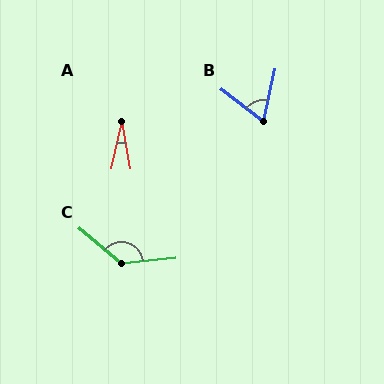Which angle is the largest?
C, at approximately 134 degrees.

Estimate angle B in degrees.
Approximately 65 degrees.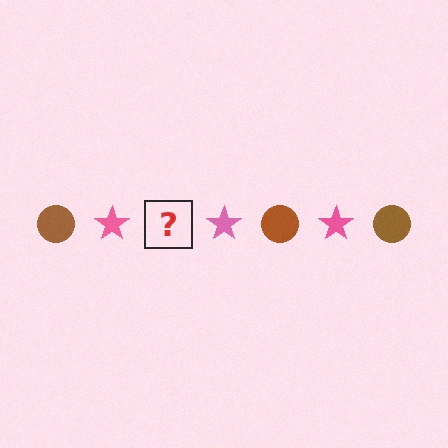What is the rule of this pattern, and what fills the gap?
The rule is that the pattern alternates between brown circle and pink star. The gap should be filled with a brown circle.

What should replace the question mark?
The question mark should be replaced with a brown circle.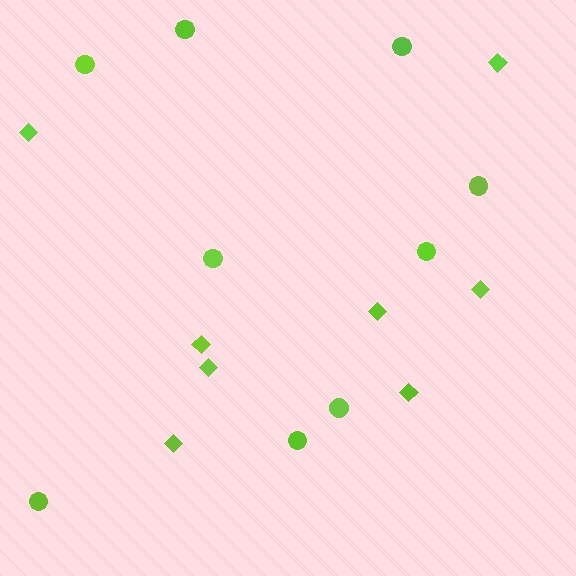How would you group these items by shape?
There are 2 groups: one group of diamonds (8) and one group of circles (9).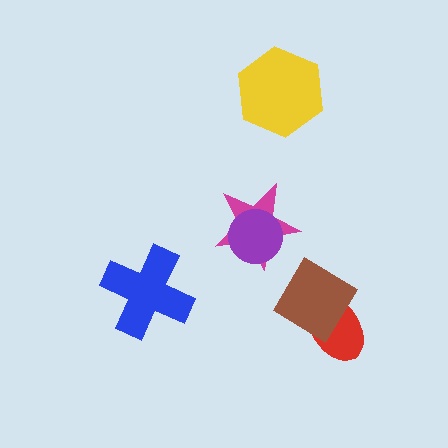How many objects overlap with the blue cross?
0 objects overlap with the blue cross.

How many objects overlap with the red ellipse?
1 object overlaps with the red ellipse.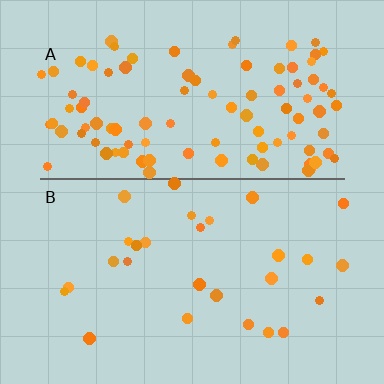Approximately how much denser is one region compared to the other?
Approximately 3.7× — region A over region B.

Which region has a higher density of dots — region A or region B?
A (the top).